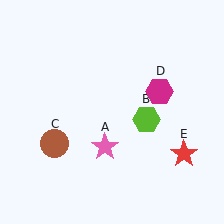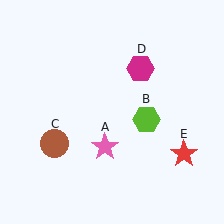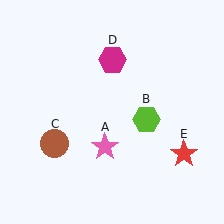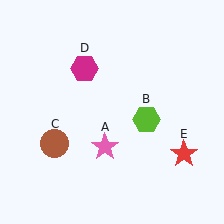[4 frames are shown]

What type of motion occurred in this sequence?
The magenta hexagon (object D) rotated counterclockwise around the center of the scene.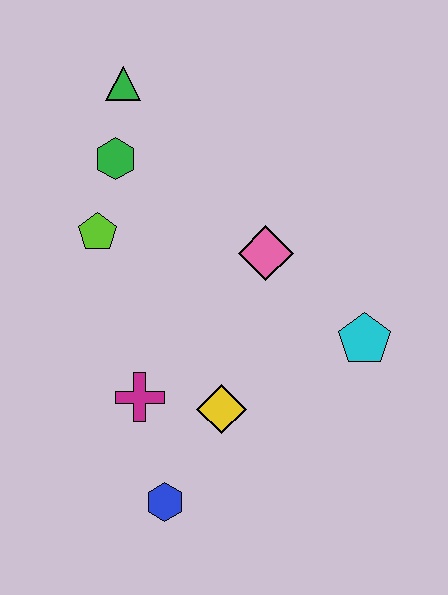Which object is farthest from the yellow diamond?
The green triangle is farthest from the yellow diamond.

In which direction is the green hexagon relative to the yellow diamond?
The green hexagon is above the yellow diamond.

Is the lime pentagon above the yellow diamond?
Yes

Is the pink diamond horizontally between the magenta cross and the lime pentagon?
No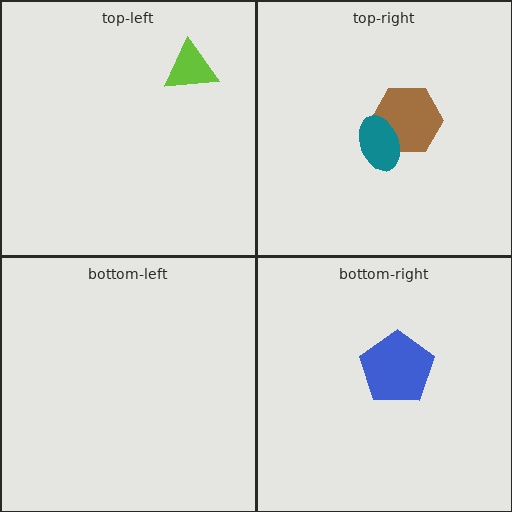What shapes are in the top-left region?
The lime triangle.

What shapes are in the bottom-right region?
The blue pentagon.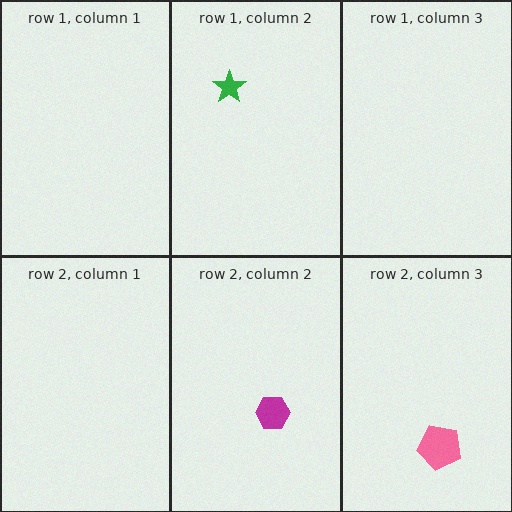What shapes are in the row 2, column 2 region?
The magenta hexagon.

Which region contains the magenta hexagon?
The row 2, column 2 region.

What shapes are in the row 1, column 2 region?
The green star.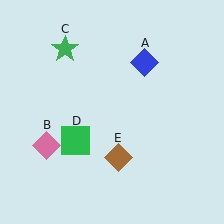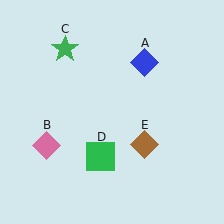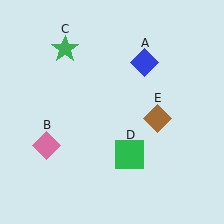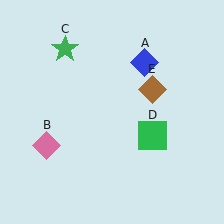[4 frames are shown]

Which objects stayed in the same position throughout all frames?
Blue diamond (object A) and pink diamond (object B) and green star (object C) remained stationary.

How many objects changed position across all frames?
2 objects changed position: green square (object D), brown diamond (object E).